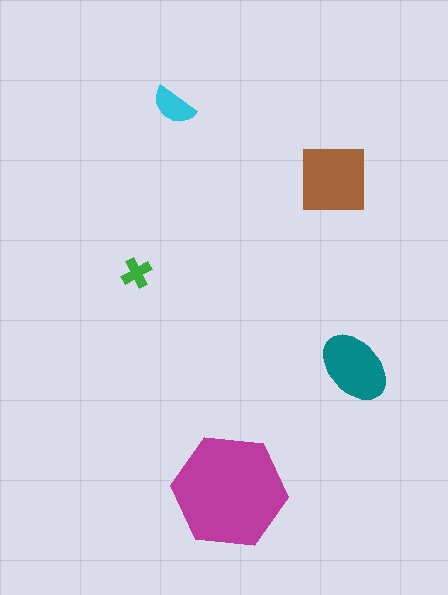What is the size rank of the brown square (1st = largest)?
2nd.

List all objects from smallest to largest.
The green cross, the cyan semicircle, the teal ellipse, the brown square, the magenta hexagon.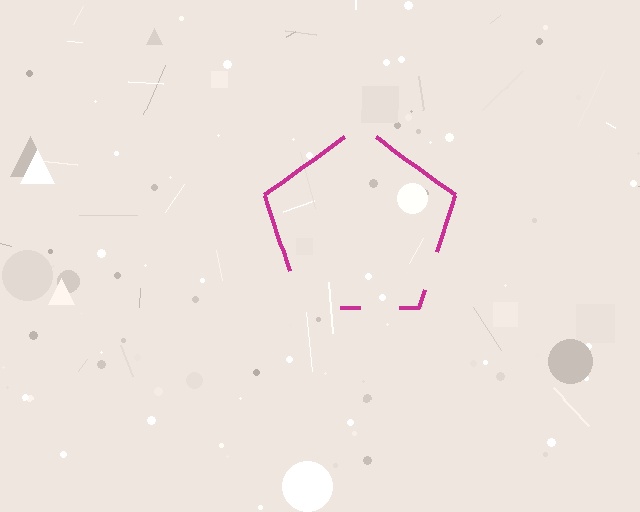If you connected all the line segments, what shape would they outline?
They would outline a pentagon.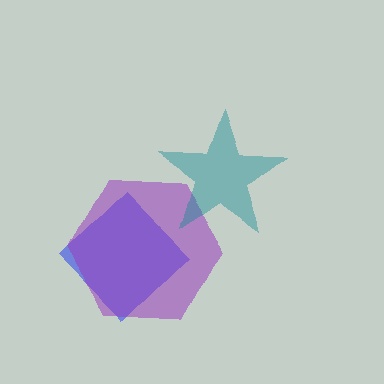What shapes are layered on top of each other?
The layered shapes are: a blue diamond, a purple hexagon, a teal star.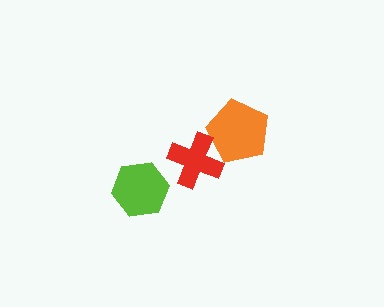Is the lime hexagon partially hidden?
No, no other shape covers it.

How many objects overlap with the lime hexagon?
0 objects overlap with the lime hexagon.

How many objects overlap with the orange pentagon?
1 object overlaps with the orange pentagon.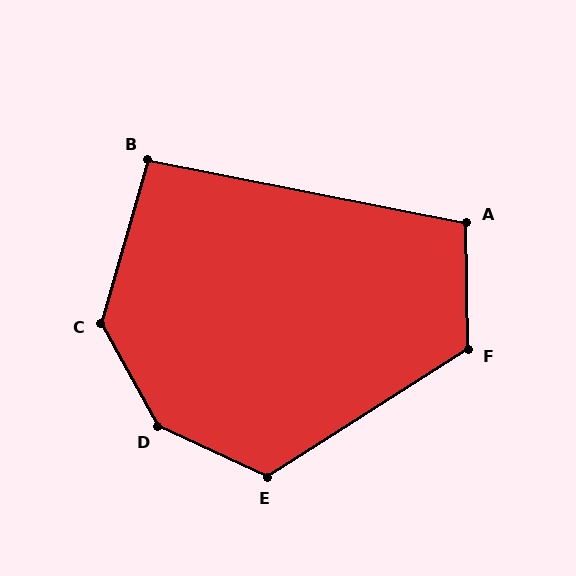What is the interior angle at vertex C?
Approximately 135 degrees (obtuse).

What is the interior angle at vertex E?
Approximately 123 degrees (obtuse).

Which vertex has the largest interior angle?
D, at approximately 144 degrees.